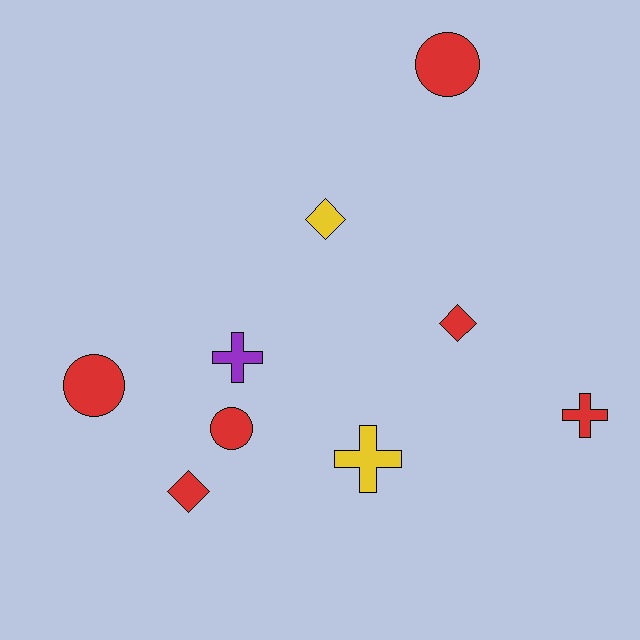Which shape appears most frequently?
Diamond, with 3 objects.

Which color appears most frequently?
Red, with 6 objects.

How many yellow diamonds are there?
There is 1 yellow diamond.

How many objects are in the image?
There are 9 objects.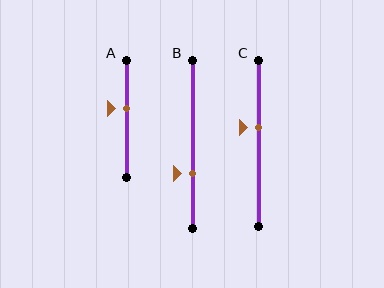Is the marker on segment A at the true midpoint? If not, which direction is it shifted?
No, the marker on segment A is shifted upward by about 9% of the segment length.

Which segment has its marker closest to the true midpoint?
Segment A has its marker closest to the true midpoint.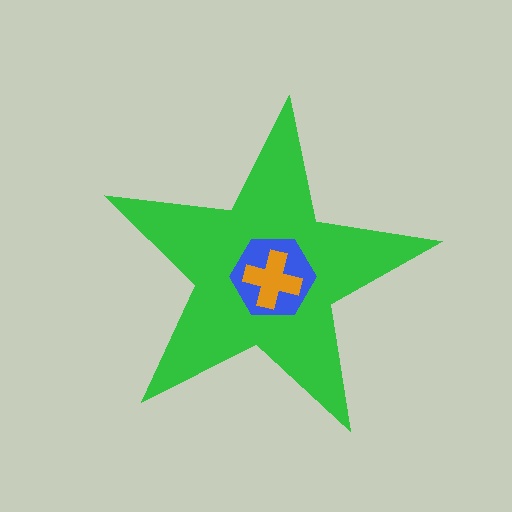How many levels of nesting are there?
3.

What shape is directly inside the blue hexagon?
The orange cross.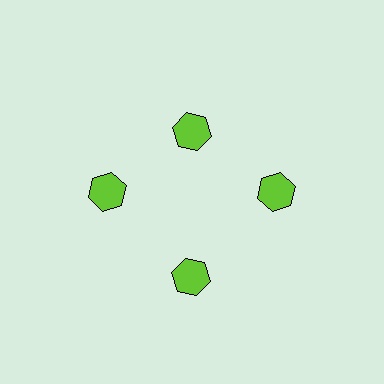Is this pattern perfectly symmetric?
No. The 4 lime hexagons are arranged in a ring, but one element near the 12 o'clock position is pulled inward toward the center, breaking the 4-fold rotational symmetry.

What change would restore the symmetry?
The symmetry would be restored by moving it outward, back onto the ring so that all 4 hexagons sit at equal angles and equal distance from the center.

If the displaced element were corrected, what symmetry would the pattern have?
It would have 4-fold rotational symmetry — the pattern would map onto itself every 90 degrees.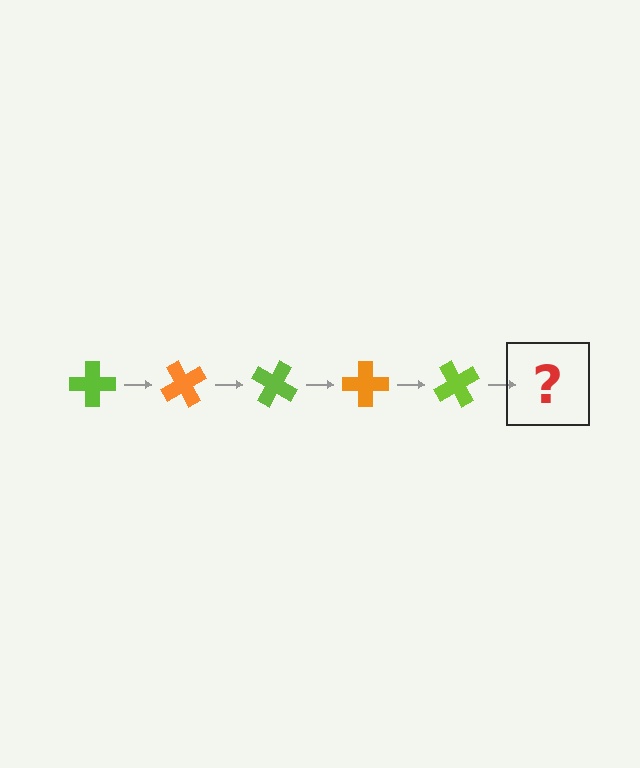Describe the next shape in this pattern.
It should be an orange cross, rotated 300 degrees from the start.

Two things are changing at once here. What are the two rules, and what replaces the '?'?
The two rules are that it rotates 60 degrees each step and the color cycles through lime and orange. The '?' should be an orange cross, rotated 300 degrees from the start.